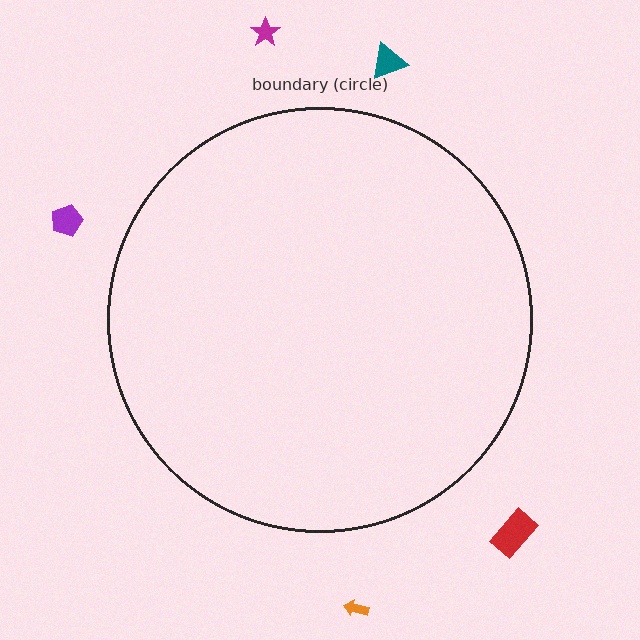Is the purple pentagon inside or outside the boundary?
Outside.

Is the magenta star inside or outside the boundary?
Outside.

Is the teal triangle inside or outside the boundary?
Outside.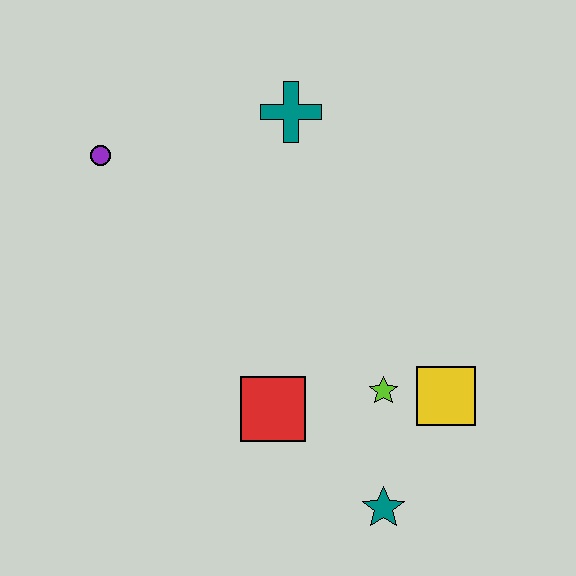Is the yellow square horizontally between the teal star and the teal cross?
No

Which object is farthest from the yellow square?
The purple circle is farthest from the yellow square.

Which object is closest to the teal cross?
The purple circle is closest to the teal cross.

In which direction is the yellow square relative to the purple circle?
The yellow square is to the right of the purple circle.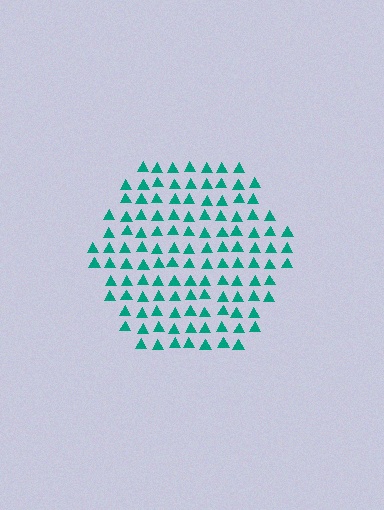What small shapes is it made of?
It is made of small triangles.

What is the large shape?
The large shape is a hexagon.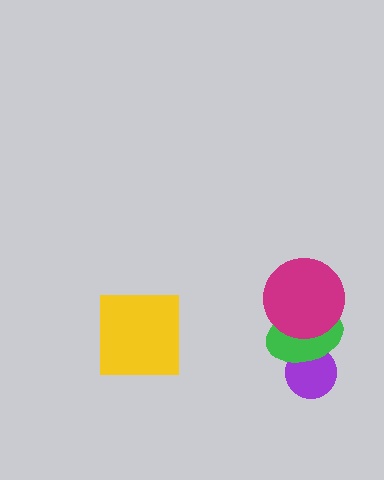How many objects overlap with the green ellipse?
2 objects overlap with the green ellipse.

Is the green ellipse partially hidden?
Yes, it is partially covered by another shape.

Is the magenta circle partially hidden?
No, no other shape covers it.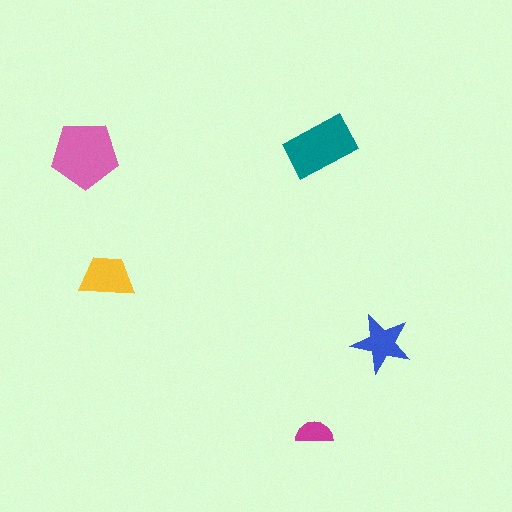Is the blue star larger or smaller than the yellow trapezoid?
Smaller.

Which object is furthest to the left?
The pink pentagon is leftmost.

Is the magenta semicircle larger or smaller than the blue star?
Smaller.